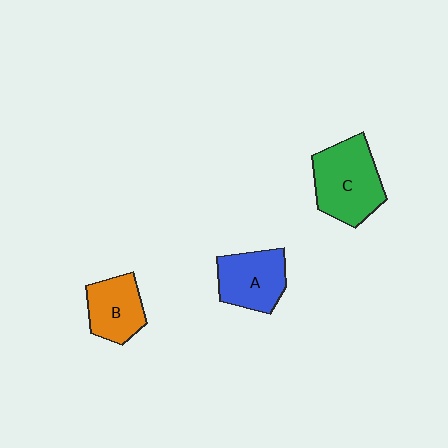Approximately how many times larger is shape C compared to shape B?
Approximately 1.5 times.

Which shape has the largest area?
Shape C (green).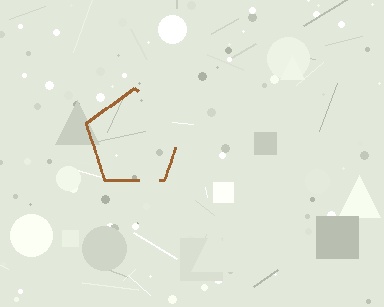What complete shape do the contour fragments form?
The contour fragments form a pentagon.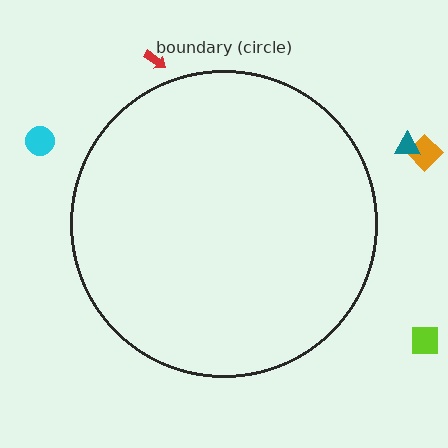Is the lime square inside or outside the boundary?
Outside.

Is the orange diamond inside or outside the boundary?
Outside.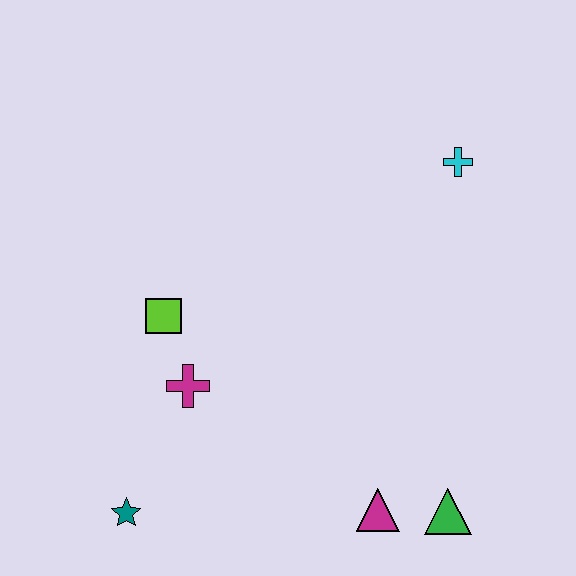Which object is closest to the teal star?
The magenta cross is closest to the teal star.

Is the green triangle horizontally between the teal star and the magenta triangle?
No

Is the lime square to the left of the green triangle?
Yes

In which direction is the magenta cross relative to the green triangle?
The magenta cross is to the left of the green triangle.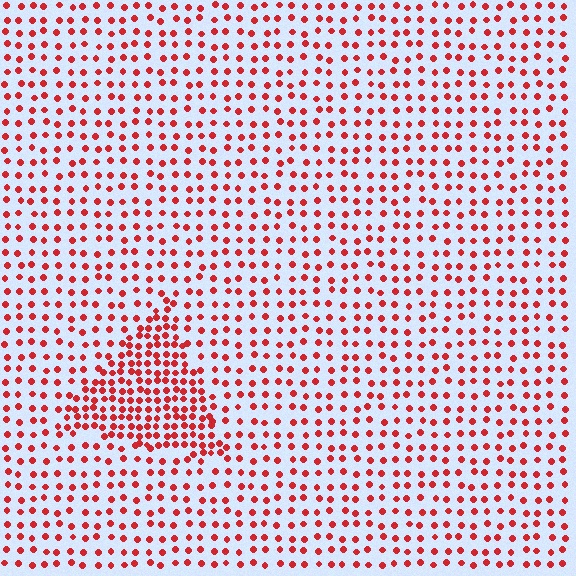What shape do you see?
I see a triangle.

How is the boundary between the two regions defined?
The boundary is defined by a change in element density (approximately 2.1x ratio). All elements are the same color, size, and shape.